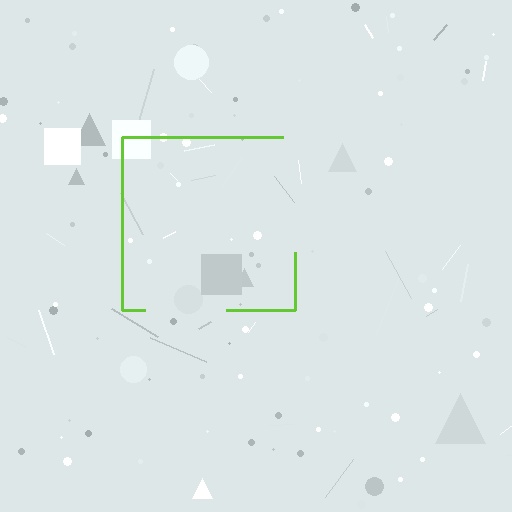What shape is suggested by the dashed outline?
The dashed outline suggests a square.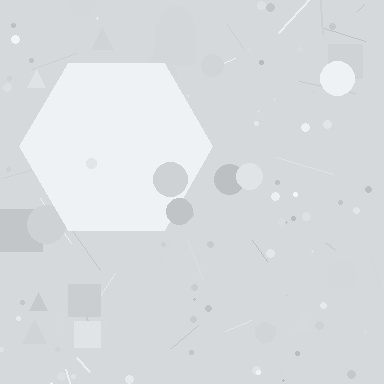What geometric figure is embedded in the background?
A hexagon is embedded in the background.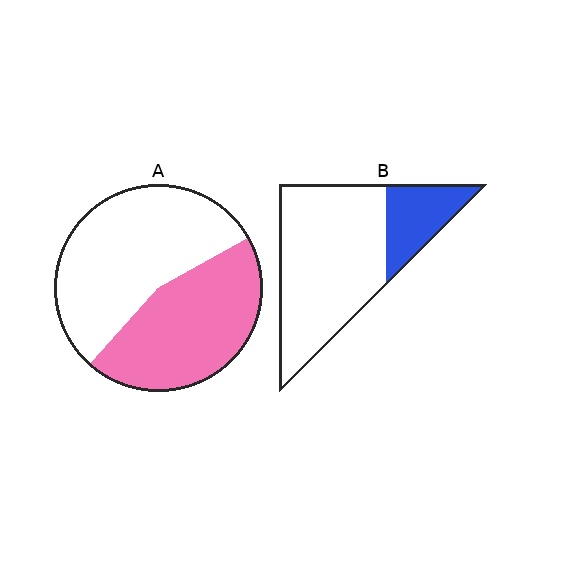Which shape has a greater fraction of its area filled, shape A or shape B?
Shape A.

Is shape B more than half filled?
No.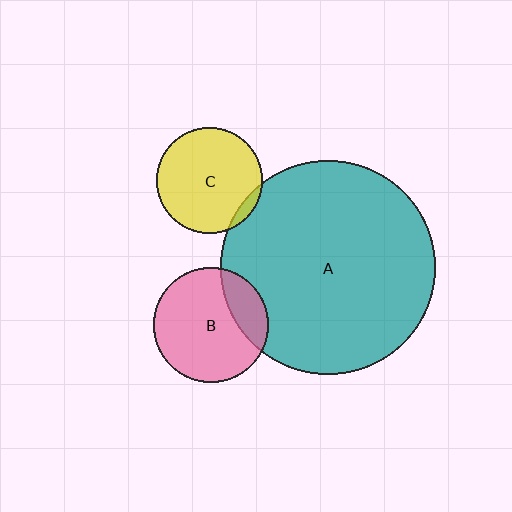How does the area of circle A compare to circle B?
Approximately 3.5 times.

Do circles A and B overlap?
Yes.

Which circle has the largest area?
Circle A (teal).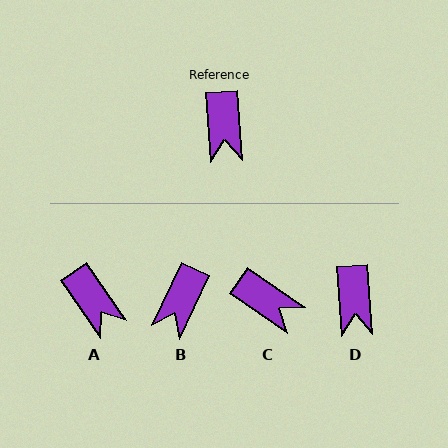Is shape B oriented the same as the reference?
No, it is off by about 30 degrees.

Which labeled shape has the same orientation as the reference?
D.